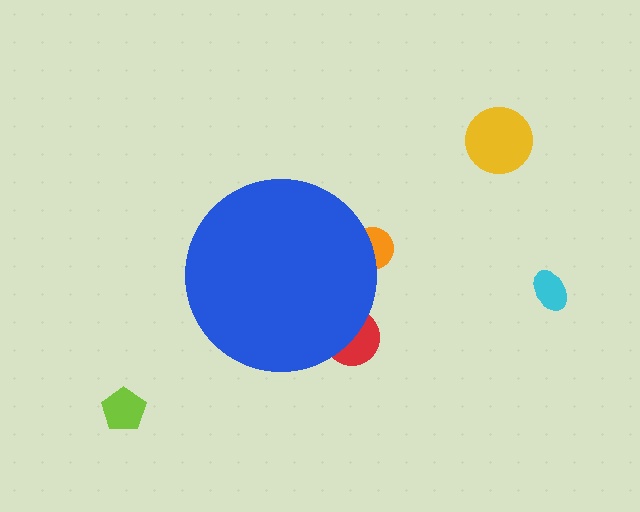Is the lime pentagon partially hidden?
No, the lime pentagon is fully visible.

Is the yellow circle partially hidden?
No, the yellow circle is fully visible.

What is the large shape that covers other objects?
A blue circle.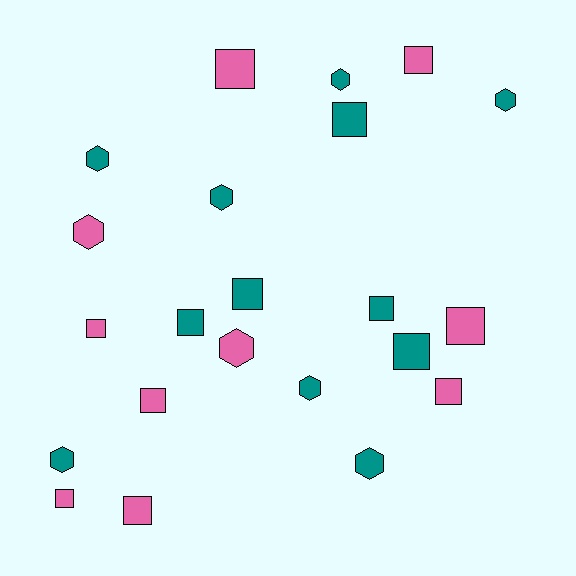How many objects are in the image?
There are 22 objects.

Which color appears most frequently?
Teal, with 12 objects.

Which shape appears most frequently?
Square, with 13 objects.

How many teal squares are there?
There are 5 teal squares.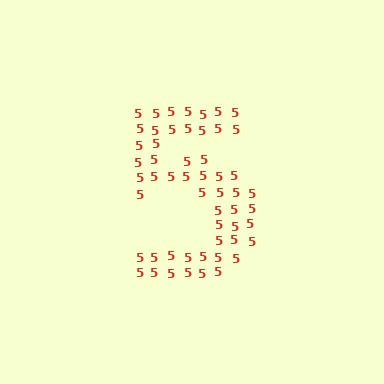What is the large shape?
The large shape is the digit 5.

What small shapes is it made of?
It is made of small digit 5's.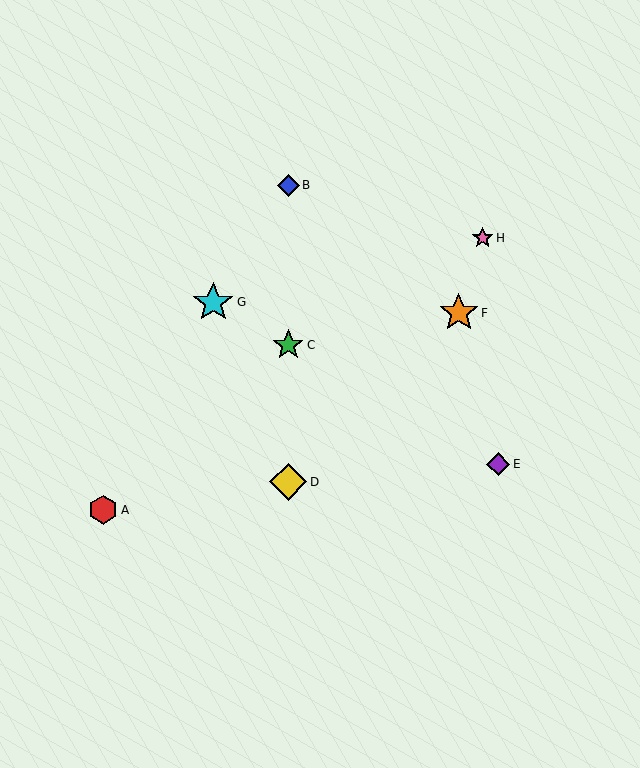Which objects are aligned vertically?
Objects B, C, D are aligned vertically.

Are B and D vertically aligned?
Yes, both are at x≈288.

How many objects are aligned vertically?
3 objects (B, C, D) are aligned vertically.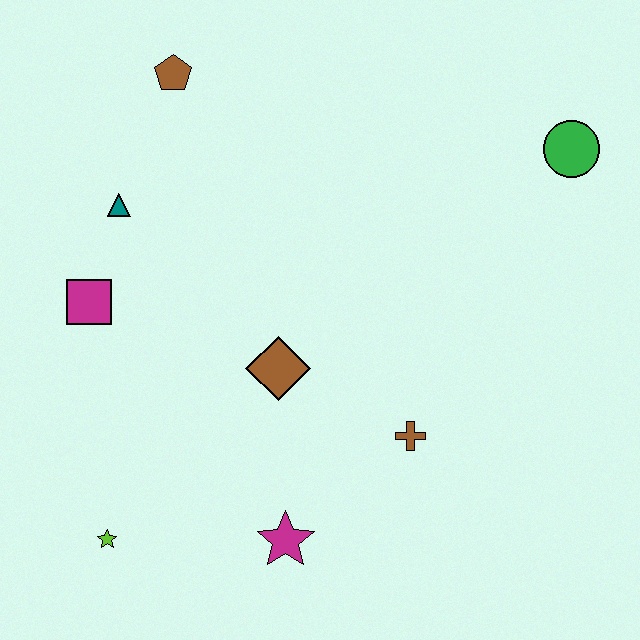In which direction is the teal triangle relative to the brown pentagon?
The teal triangle is below the brown pentagon.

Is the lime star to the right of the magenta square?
Yes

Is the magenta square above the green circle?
No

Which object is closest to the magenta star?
The brown cross is closest to the magenta star.